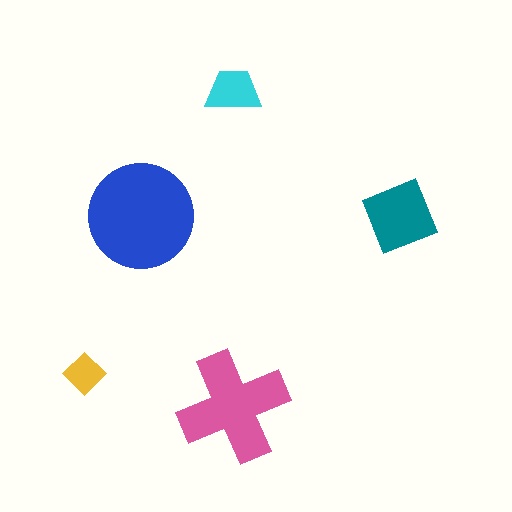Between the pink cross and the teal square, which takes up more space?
The pink cross.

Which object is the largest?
The blue circle.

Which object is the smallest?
The yellow diamond.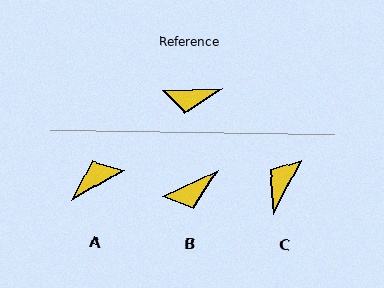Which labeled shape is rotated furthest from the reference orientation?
A, about 151 degrees away.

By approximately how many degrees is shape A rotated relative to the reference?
Approximately 151 degrees clockwise.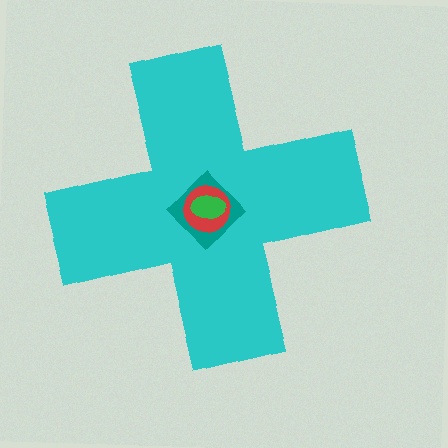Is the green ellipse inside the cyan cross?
Yes.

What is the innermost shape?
The green ellipse.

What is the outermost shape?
The cyan cross.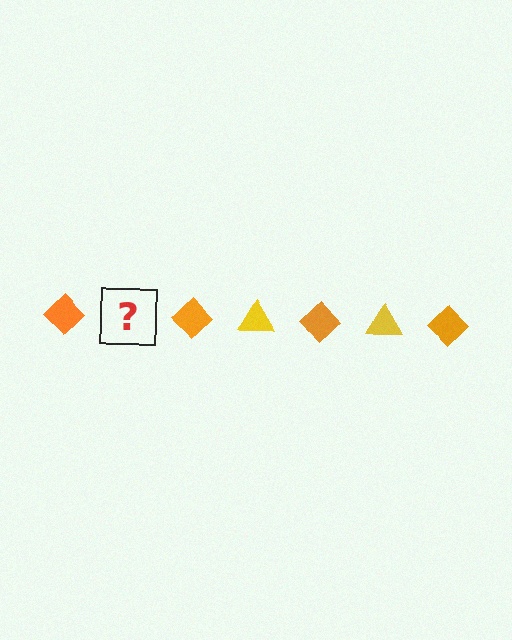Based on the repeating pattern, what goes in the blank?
The blank should be a yellow triangle.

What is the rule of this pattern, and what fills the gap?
The rule is that the pattern alternates between orange diamond and yellow triangle. The gap should be filled with a yellow triangle.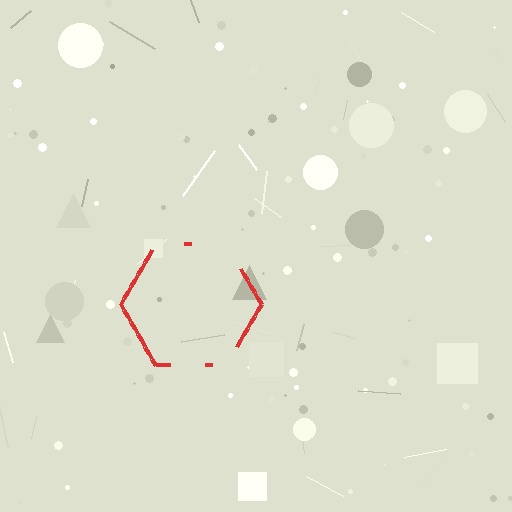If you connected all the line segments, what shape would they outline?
They would outline a hexagon.